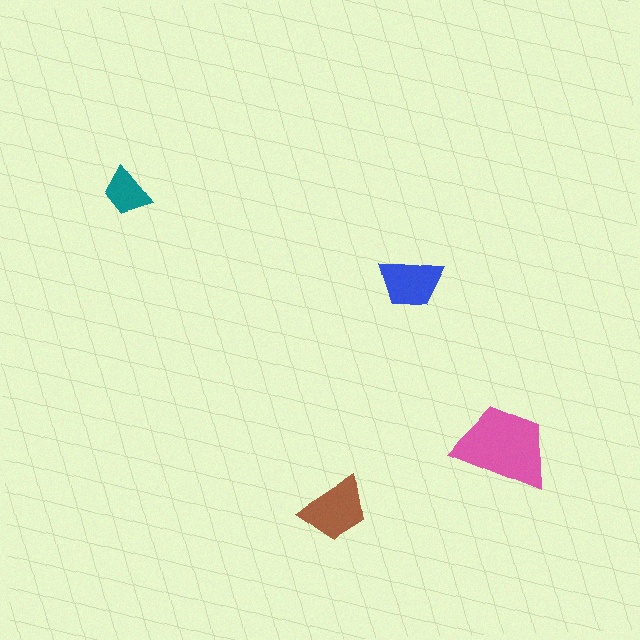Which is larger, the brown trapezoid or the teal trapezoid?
The brown one.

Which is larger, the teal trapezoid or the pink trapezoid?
The pink one.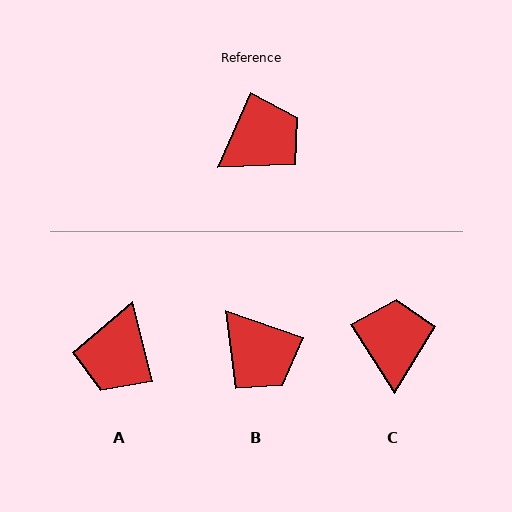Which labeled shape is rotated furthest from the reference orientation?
A, about 142 degrees away.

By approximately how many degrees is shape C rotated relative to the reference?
Approximately 56 degrees counter-clockwise.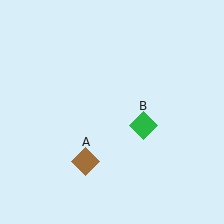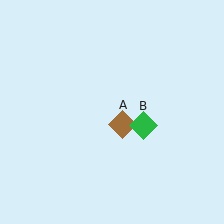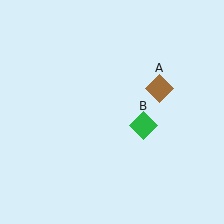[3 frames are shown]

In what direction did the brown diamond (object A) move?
The brown diamond (object A) moved up and to the right.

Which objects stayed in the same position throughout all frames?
Green diamond (object B) remained stationary.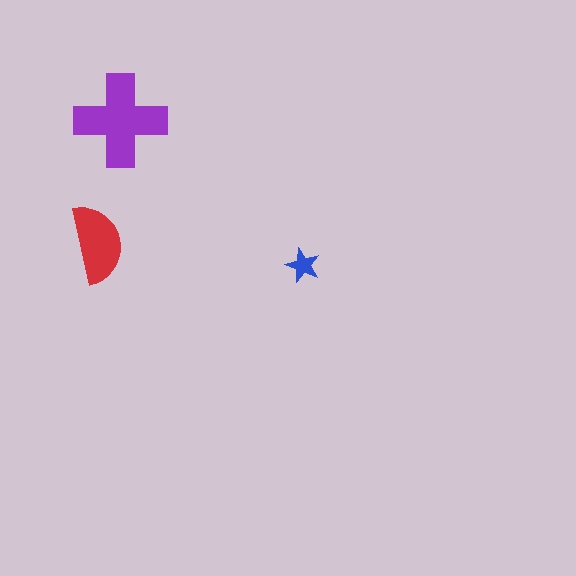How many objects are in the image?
There are 3 objects in the image.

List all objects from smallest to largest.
The blue star, the red semicircle, the purple cross.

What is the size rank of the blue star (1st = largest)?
3rd.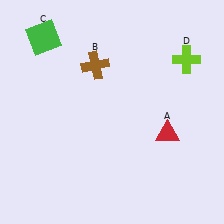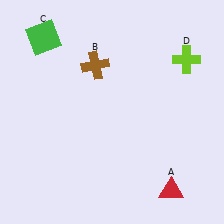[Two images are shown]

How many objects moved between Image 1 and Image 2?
1 object moved between the two images.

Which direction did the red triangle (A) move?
The red triangle (A) moved down.